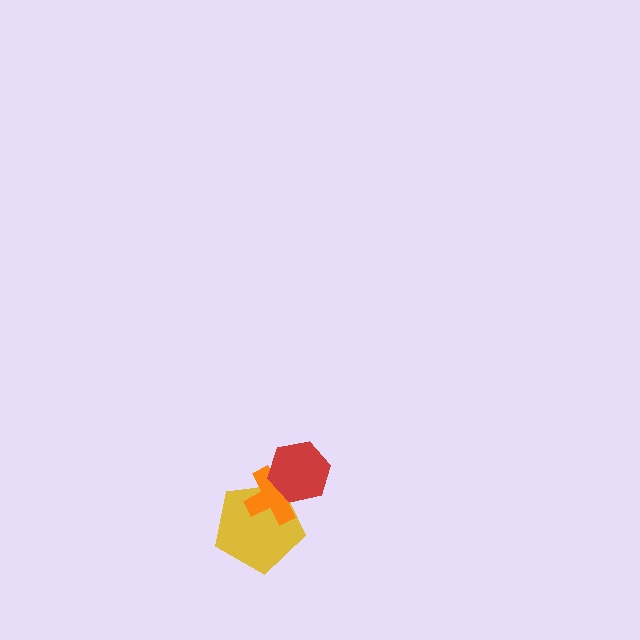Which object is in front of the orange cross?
The red hexagon is in front of the orange cross.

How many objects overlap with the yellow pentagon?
2 objects overlap with the yellow pentagon.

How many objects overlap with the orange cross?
2 objects overlap with the orange cross.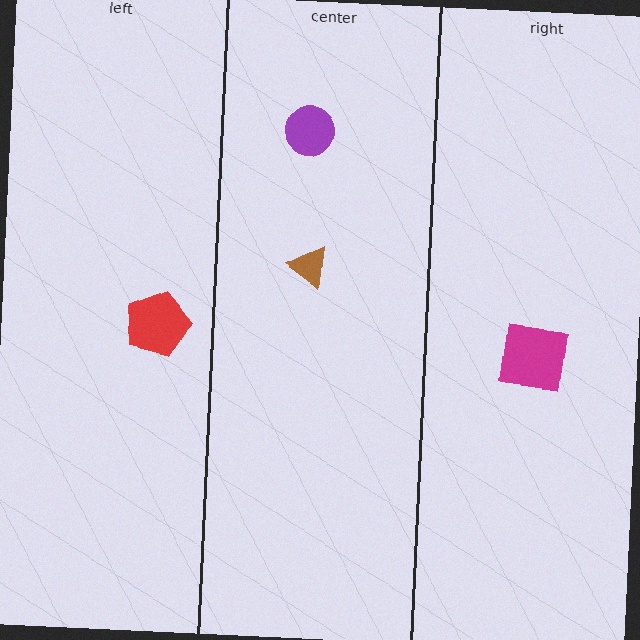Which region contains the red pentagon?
The left region.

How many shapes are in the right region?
1.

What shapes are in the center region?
The brown triangle, the purple circle.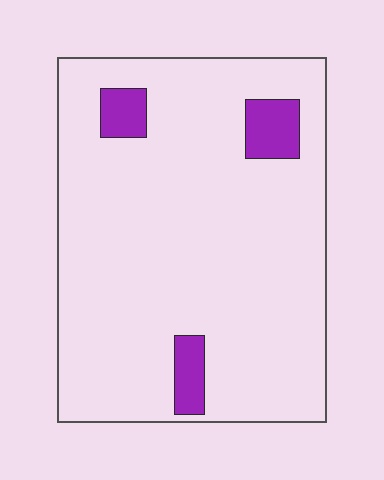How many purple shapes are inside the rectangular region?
3.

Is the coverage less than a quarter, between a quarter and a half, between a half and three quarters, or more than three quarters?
Less than a quarter.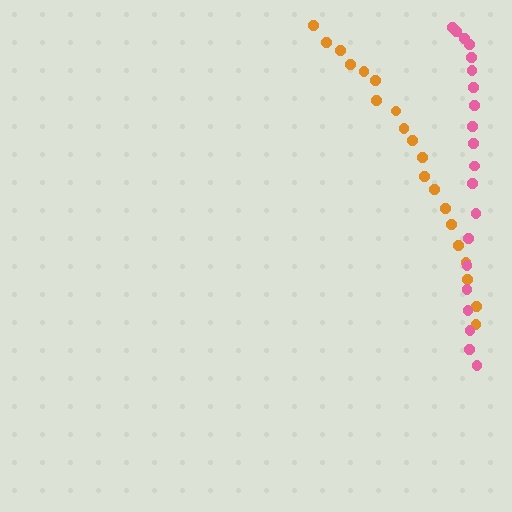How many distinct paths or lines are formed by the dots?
There are 2 distinct paths.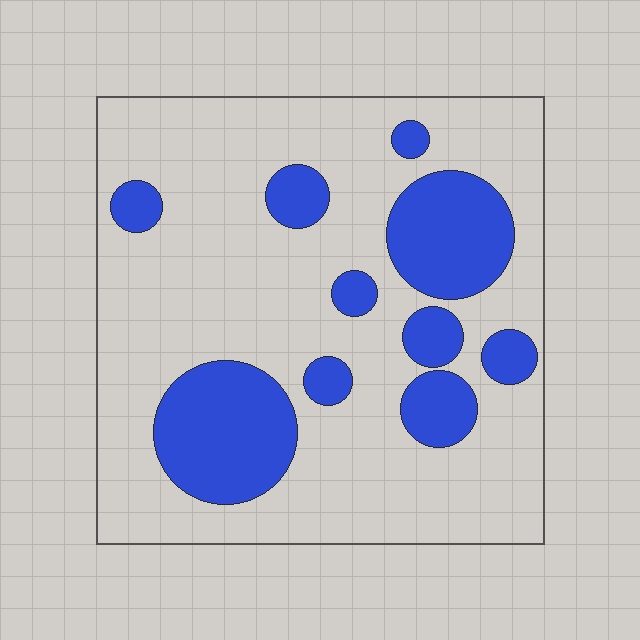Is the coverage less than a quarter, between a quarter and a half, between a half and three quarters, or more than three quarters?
Less than a quarter.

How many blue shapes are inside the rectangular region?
10.